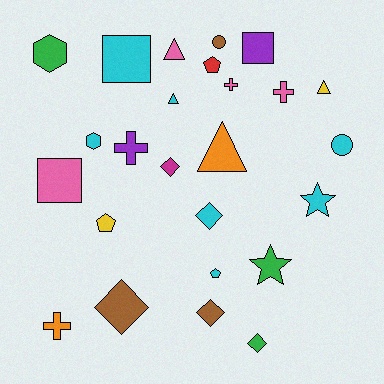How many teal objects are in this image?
There are no teal objects.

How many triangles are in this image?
There are 4 triangles.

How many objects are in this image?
There are 25 objects.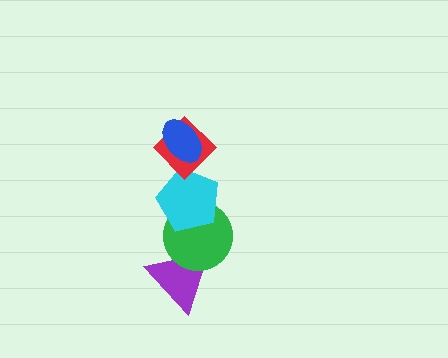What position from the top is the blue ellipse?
The blue ellipse is 1st from the top.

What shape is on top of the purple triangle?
The green circle is on top of the purple triangle.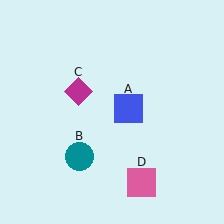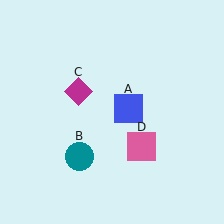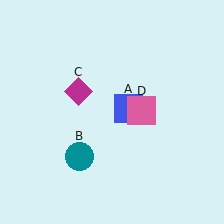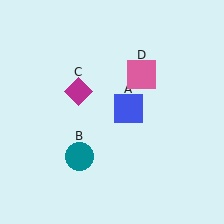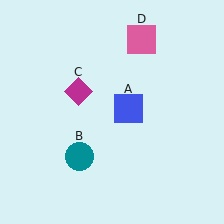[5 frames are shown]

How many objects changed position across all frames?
1 object changed position: pink square (object D).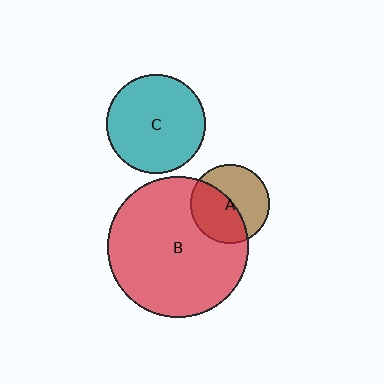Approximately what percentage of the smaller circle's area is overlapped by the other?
Approximately 50%.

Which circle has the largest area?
Circle B (red).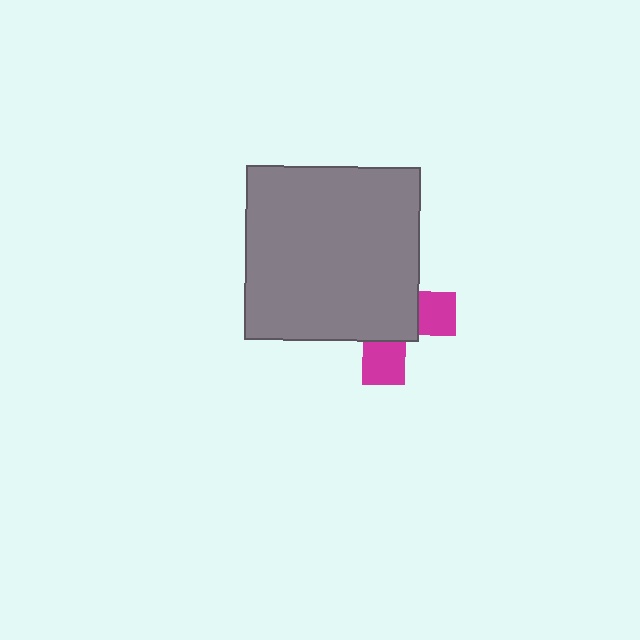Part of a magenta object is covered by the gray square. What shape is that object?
It is a cross.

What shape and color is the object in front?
The object in front is a gray square.